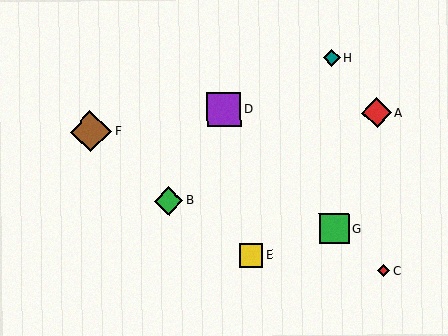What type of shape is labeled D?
Shape D is a purple square.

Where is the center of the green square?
The center of the green square is at (334, 228).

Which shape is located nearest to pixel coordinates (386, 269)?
The red diamond (labeled C) at (384, 271) is nearest to that location.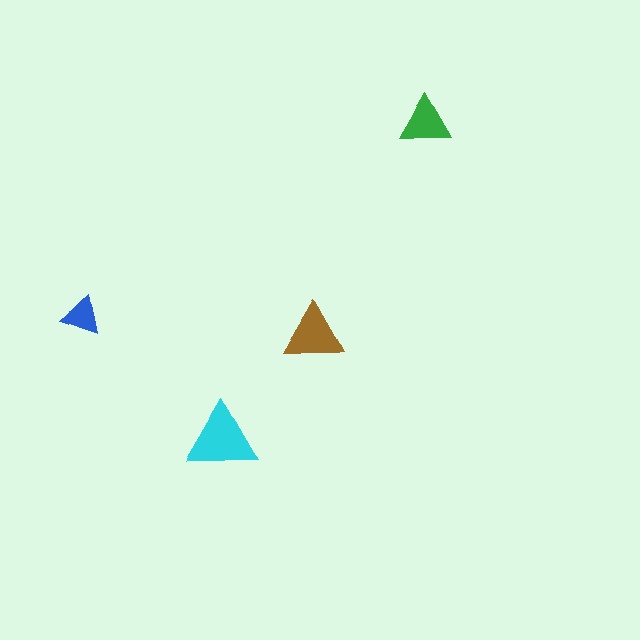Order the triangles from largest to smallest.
the cyan one, the brown one, the green one, the blue one.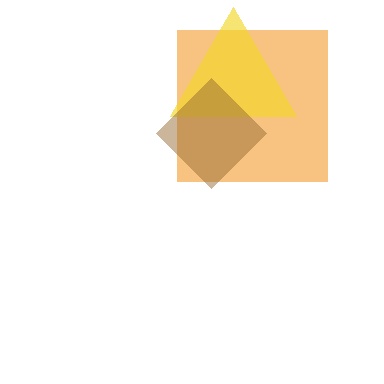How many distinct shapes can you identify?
There are 3 distinct shapes: an orange square, a yellow triangle, a brown diamond.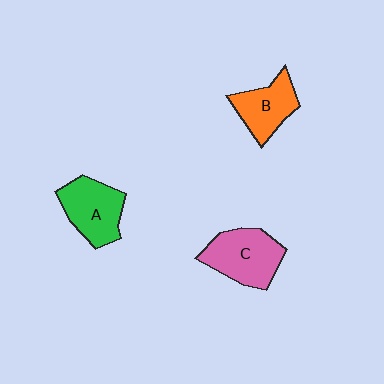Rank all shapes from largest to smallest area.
From largest to smallest: C (pink), A (green), B (orange).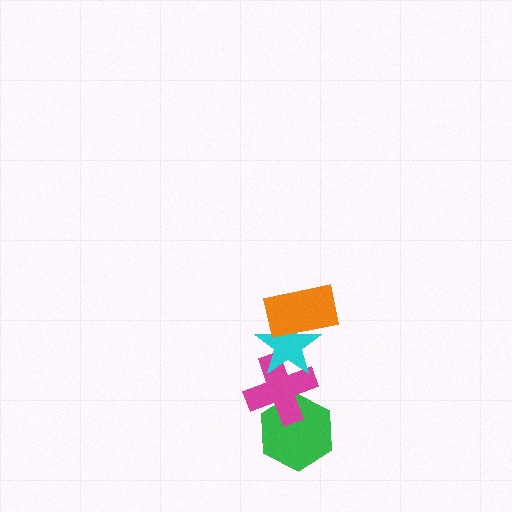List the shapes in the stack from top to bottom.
From top to bottom: the orange rectangle, the cyan star, the magenta cross, the green hexagon.